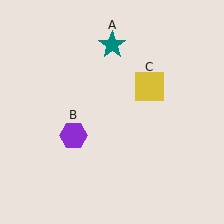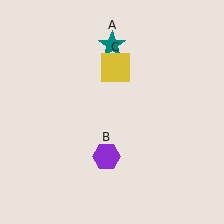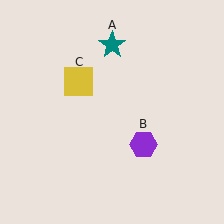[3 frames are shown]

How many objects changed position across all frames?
2 objects changed position: purple hexagon (object B), yellow square (object C).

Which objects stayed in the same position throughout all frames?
Teal star (object A) remained stationary.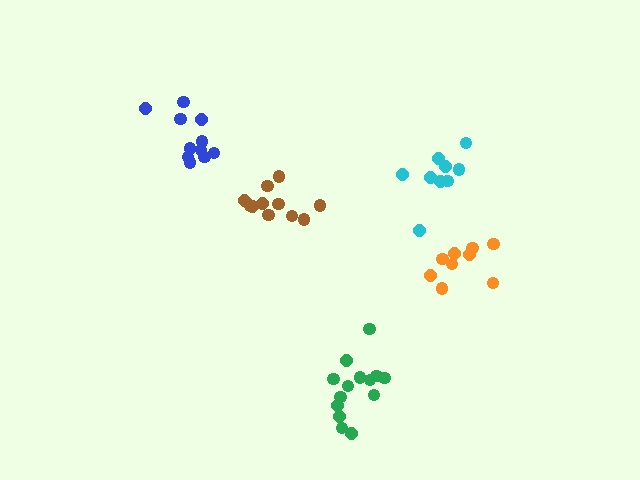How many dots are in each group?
Group 1: 14 dots, Group 2: 11 dots, Group 3: 11 dots, Group 4: 9 dots, Group 5: 9 dots (54 total).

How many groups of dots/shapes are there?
There are 5 groups.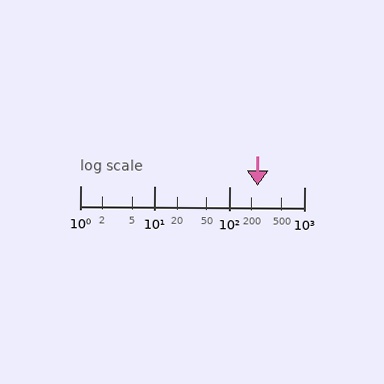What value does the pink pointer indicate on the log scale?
The pointer indicates approximately 240.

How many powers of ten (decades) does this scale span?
The scale spans 3 decades, from 1 to 1000.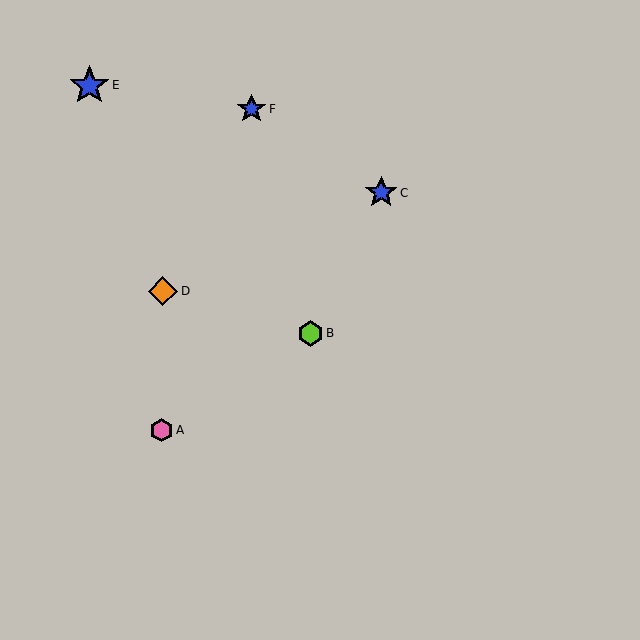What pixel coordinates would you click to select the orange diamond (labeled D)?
Click at (163, 291) to select the orange diamond D.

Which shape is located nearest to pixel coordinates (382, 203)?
The blue star (labeled C) at (381, 193) is nearest to that location.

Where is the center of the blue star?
The center of the blue star is at (89, 85).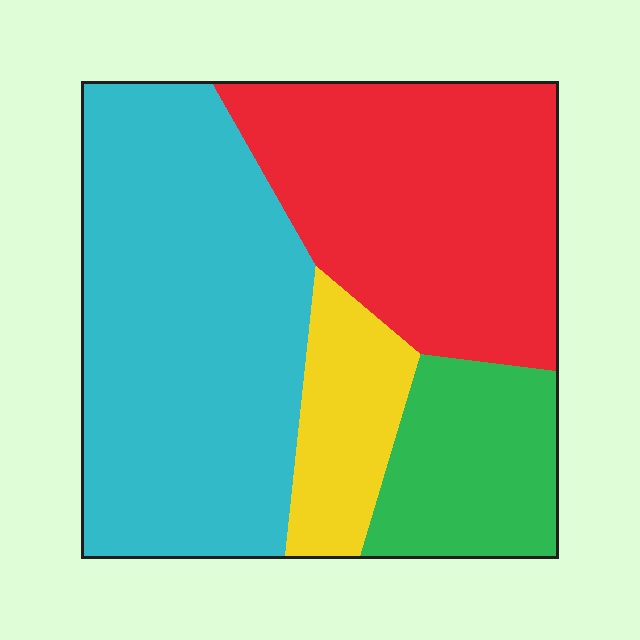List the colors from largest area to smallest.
From largest to smallest: cyan, red, green, yellow.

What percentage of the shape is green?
Green covers around 15% of the shape.